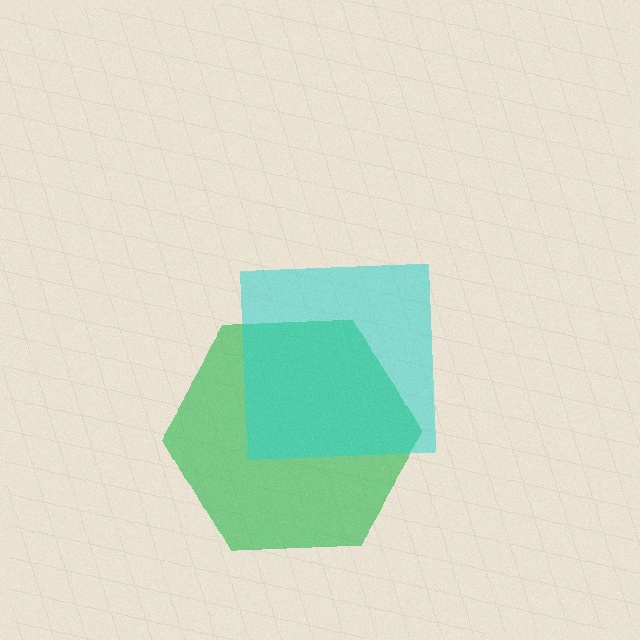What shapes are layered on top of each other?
The layered shapes are: a green hexagon, a cyan square.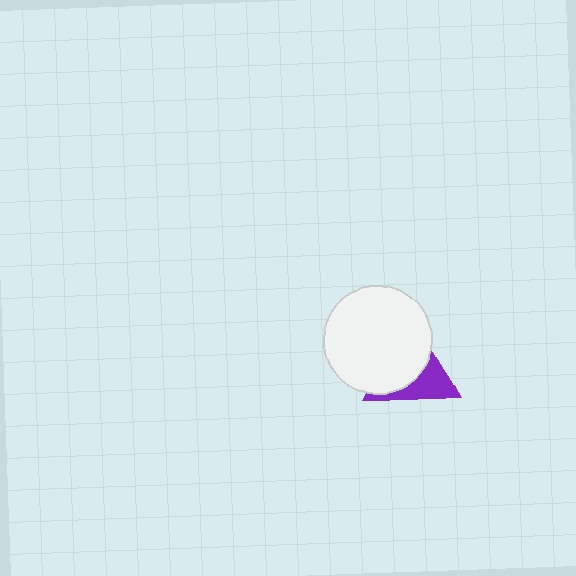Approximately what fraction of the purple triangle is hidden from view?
Roughly 61% of the purple triangle is hidden behind the white circle.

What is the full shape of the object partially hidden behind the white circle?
The partially hidden object is a purple triangle.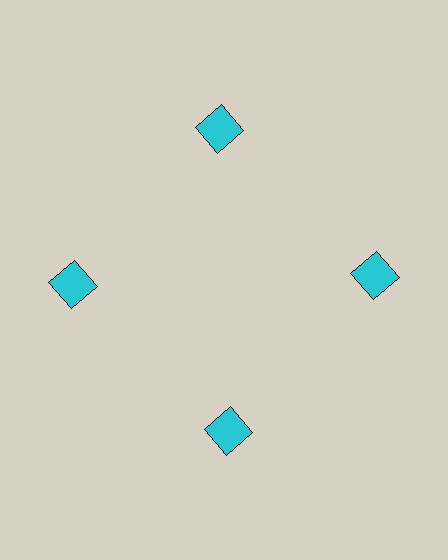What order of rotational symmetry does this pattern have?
This pattern has 4-fold rotational symmetry.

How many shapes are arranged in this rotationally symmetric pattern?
There are 4 shapes, arranged in 4 groups of 1.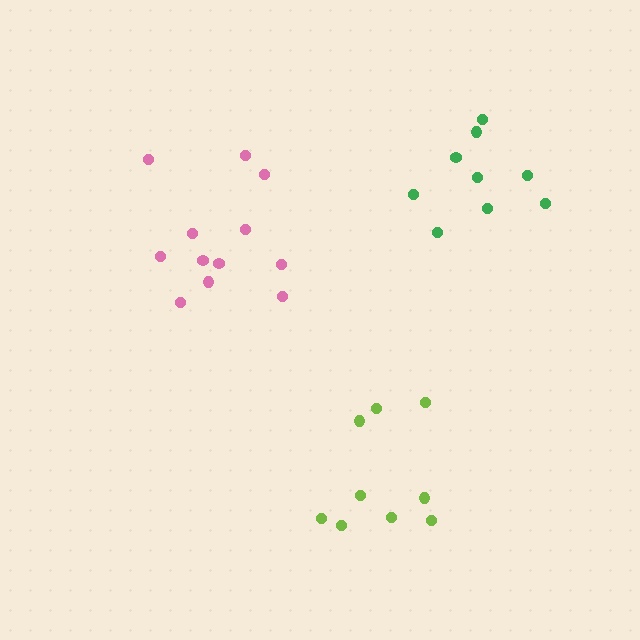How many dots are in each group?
Group 1: 9 dots, Group 2: 12 dots, Group 3: 9 dots (30 total).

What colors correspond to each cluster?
The clusters are colored: green, pink, lime.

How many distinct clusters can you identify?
There are 3 distinct clusters.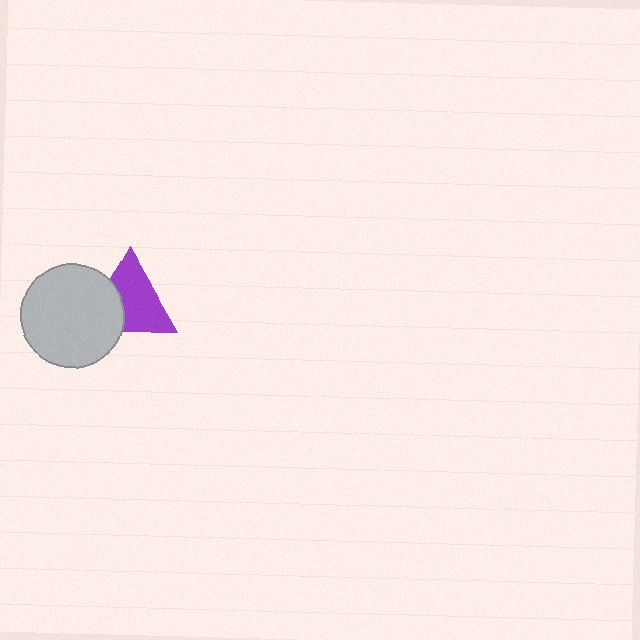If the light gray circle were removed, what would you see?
You would see the complete purple triangle.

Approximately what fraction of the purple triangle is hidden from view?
Roughly 33% of the purple triangle is hidden behind the light gray circle.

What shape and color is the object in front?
The object in front is a light gray circle.